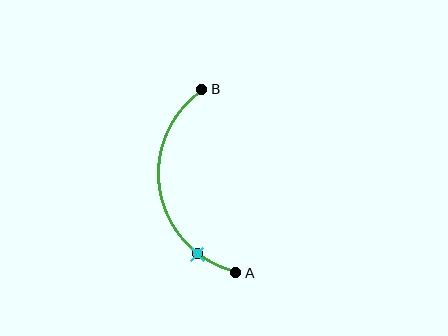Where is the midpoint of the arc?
The arc midpoint is the point on the curve farthest from the straight line joining A and B. It sits to the left of that line.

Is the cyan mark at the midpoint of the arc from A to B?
No. The cyan mark lies on the arc but is closer to endpoint A. The arc midpoint would be at the point on the curve equidistant along the arc from both A and B.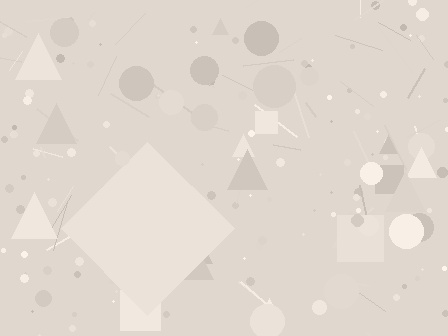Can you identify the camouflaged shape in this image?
The camouflaged shape is a diamond.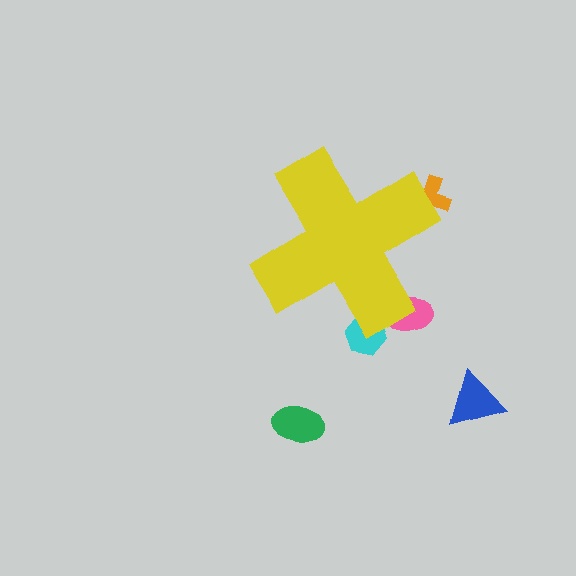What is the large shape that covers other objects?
A yellow cross.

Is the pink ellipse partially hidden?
Yes, the pink ellipse is partially hidden behind the yellow cross.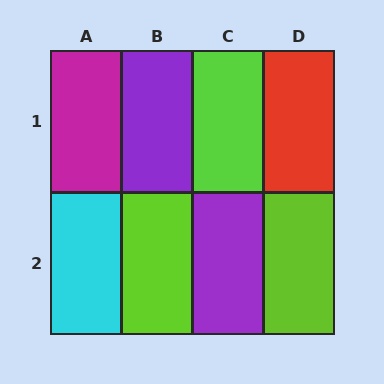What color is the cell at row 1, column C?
Lime.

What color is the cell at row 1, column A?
Magenta.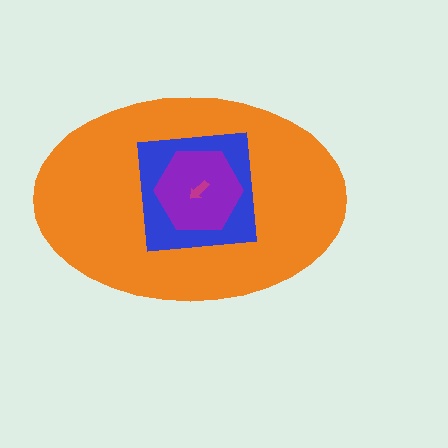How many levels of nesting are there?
4.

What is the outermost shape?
The orange ellipse.